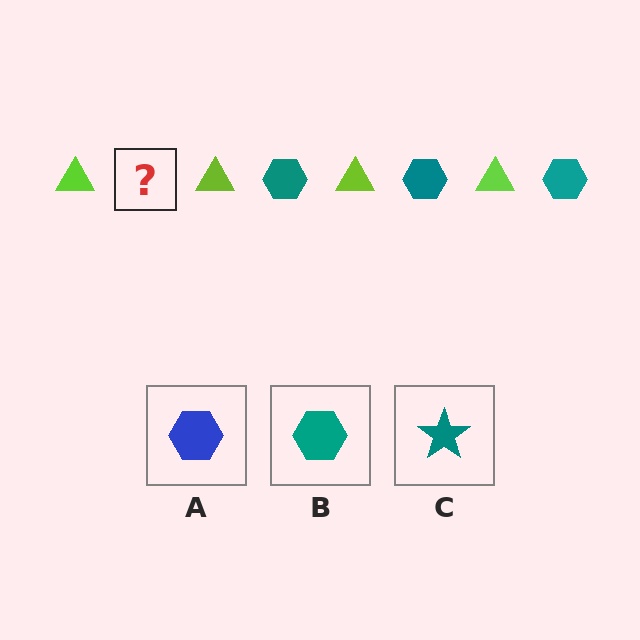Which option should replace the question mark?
Option B.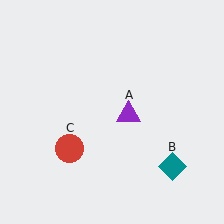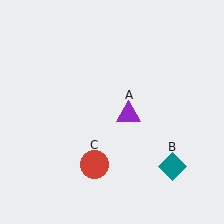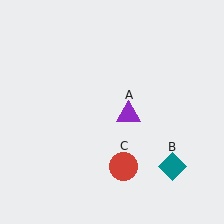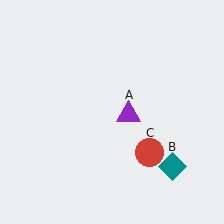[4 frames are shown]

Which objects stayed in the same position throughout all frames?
Purple triangle (object A) and teal diamond (object B) remained stationary.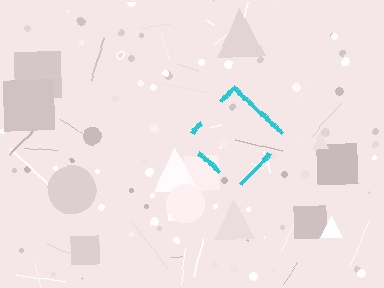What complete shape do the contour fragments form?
The contour fragments form a diamond.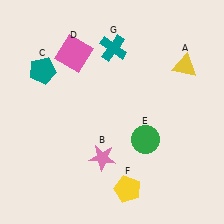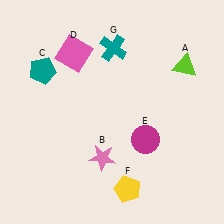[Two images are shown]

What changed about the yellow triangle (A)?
In Image 1, A is yellow. In Image 2, it changed to lime.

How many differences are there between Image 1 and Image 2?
There are 2 differences between the two images.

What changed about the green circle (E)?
In Image 1, E is green. In Image 2, it changed to magenta.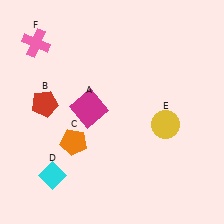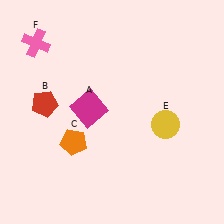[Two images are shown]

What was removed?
The cyan diamond (D) was removed in Image 2.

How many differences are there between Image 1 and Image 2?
There is 1 difference between the two images.